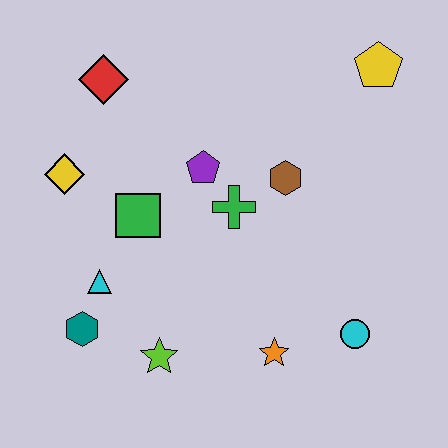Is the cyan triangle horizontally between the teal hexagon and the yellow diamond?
No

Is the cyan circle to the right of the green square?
Yes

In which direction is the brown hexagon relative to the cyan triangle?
The brown hexagon is to the right of the cyan triangle.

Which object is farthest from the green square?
The yellow pentagon is farthest from the green square.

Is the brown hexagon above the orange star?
Yes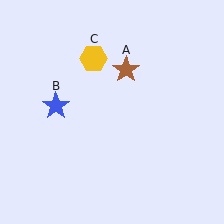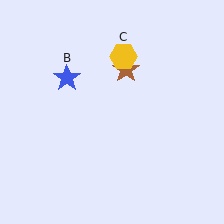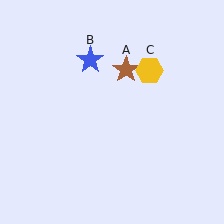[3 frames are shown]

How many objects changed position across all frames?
2 objects changed position: blue star (object B), yellow hexagon (object C).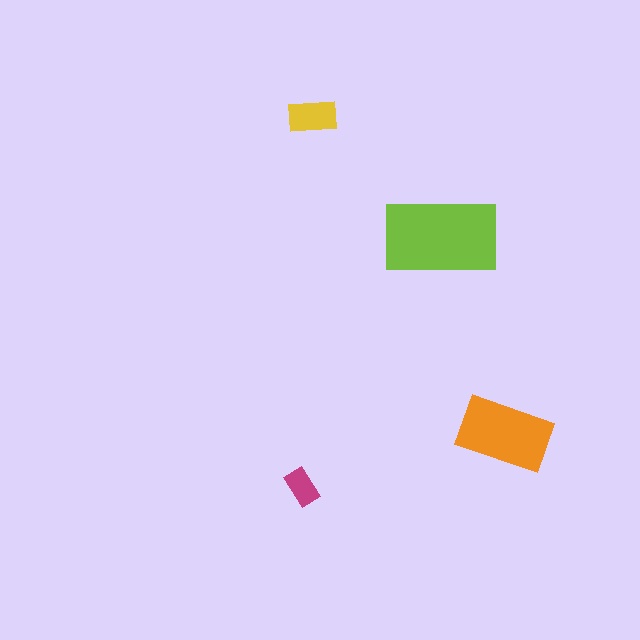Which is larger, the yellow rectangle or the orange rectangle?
The orange one.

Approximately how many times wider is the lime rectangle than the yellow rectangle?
About 2.5 times wider.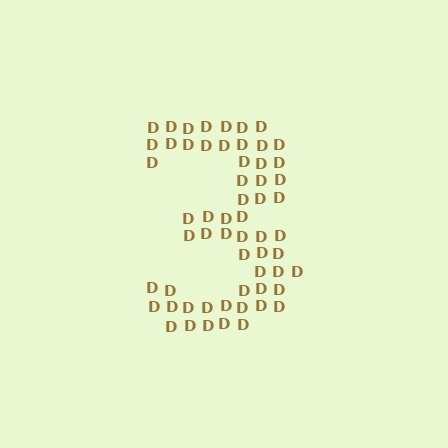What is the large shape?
The large shape is the digit 3.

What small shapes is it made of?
It is made of small letter D's.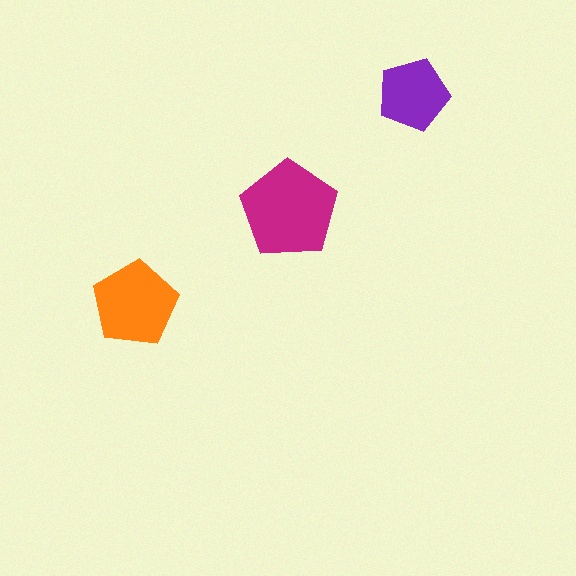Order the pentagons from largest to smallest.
the magenta one, the orange one, the purple one.